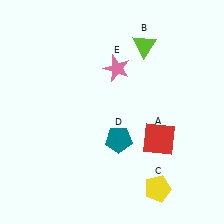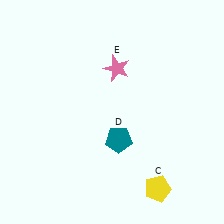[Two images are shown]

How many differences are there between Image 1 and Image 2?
There are 2 differences between the two images.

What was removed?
The lime triangle (B), the red square (A) were removed in Image 2.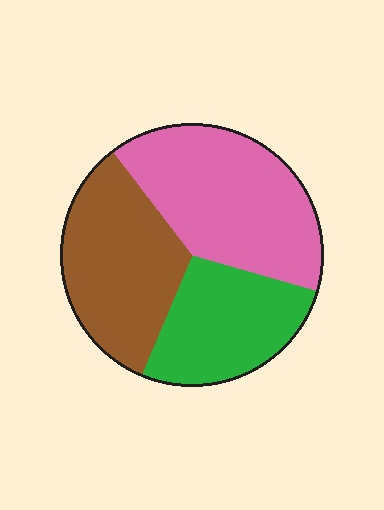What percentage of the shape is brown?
Brown takes up between a quarter and a half of the shape.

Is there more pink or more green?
Pink.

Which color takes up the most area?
Pink, at roughly 40%.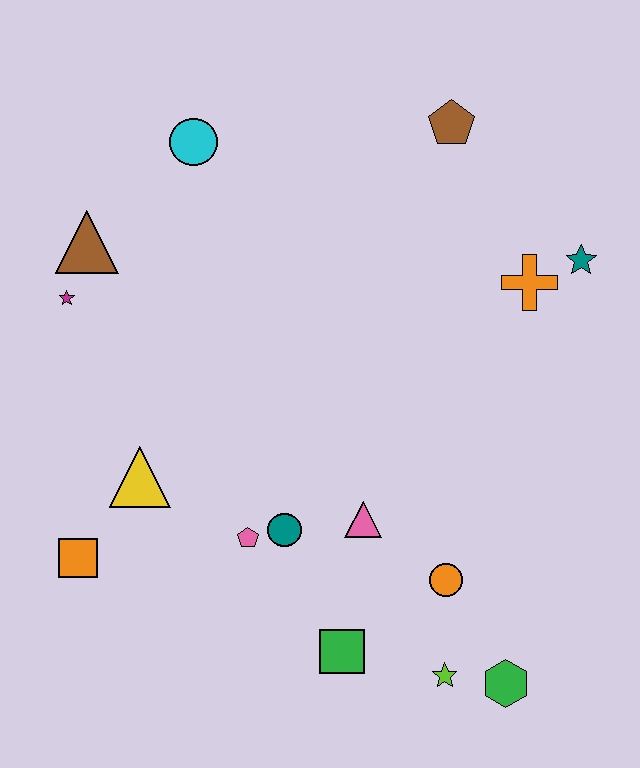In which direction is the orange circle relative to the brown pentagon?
The orange circle is below the brown pentagon.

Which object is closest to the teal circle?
The pink pentagon is closest to the teal circle.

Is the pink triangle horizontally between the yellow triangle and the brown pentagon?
Yes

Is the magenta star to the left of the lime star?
Yes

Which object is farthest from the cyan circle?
The green hexagon is farthest from the cyan circle.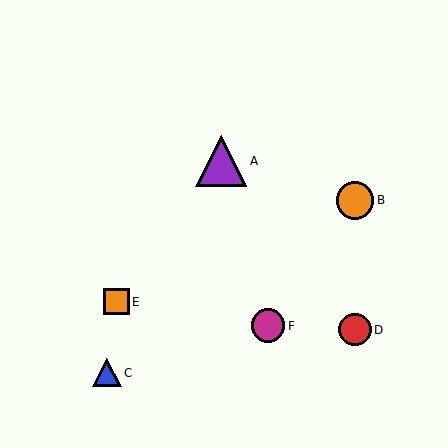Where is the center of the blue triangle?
The center of the blue triangle is at (107, 373).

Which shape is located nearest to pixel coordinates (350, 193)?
The orange circle (labeled B) at (355, 200) is nearest to that location.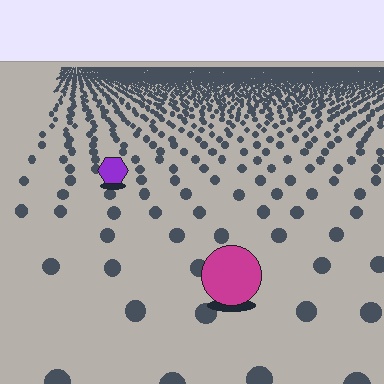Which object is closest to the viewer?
The magenta circle is closest. The texture marks near it are larger and more spread out.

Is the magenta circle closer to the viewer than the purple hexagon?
Yes. The magenta circle is closer — you can tell from the texture gradient: the ground texture is coarser near it.